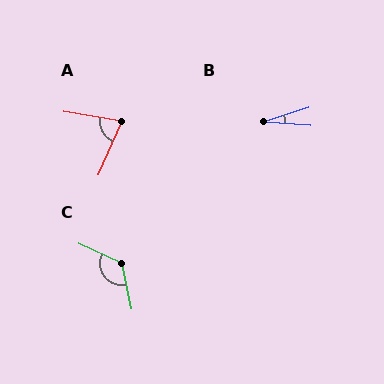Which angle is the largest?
C, at approximately 126 degrees.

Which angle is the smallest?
B, at approximately 22 degrees.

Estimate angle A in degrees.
Approximately 75 degrees.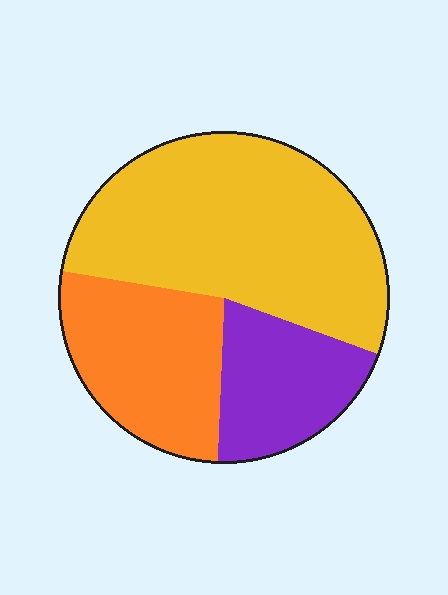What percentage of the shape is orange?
Orange covers about 25% of the shape.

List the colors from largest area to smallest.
From largest to smallest: yellow, orange, purple.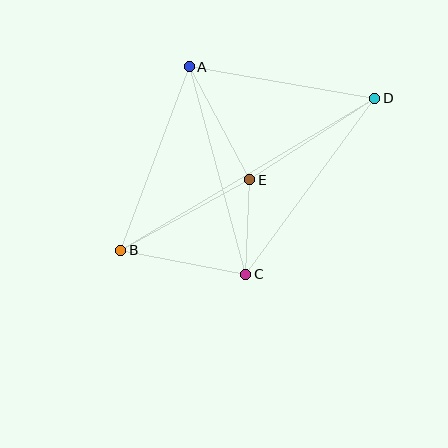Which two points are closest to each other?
Points C and E are closest to each other.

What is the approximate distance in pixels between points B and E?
The distance between B and E is approximately 147 pixels.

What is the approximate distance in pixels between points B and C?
The distance between B and C is approximately 127 pixels.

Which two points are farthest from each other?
Points B and D are farthest from each other.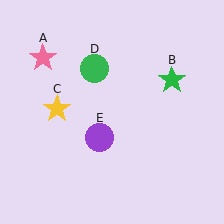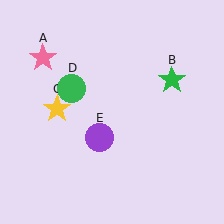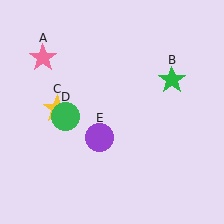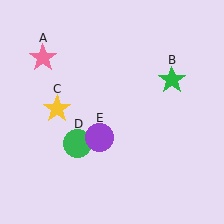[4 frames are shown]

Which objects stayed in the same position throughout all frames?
Pink star (object A) and green star (object B) and yellow star (object C) and purple circle (object E) remained stationary.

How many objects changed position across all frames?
1 object changed position: green circle (object D).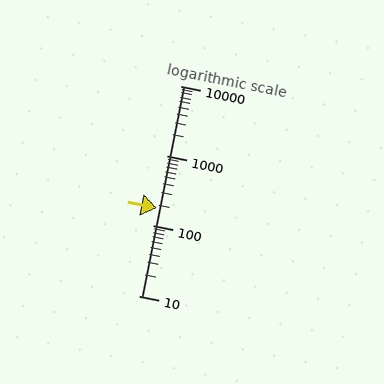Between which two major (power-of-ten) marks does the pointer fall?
The pointer is between 100 and 1000.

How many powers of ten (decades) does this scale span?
The scale spans 3 decades, from 10 to 10000.